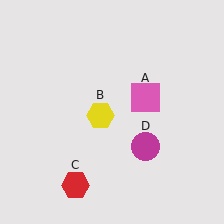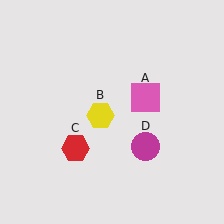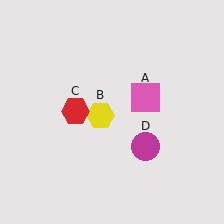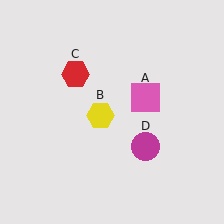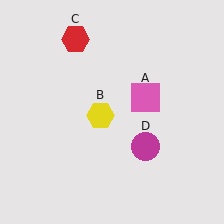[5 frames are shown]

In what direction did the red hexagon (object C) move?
The red hexagon (object C) moved up.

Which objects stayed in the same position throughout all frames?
Pink square (object A) and yellow hexagon (object B) and magenta circle (object D) remained stationary.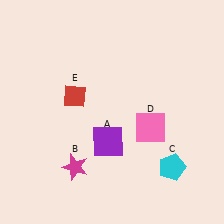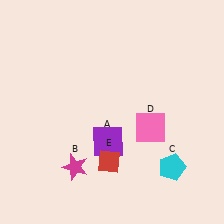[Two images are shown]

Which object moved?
The red diamond (E) moved down.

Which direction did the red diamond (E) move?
The red diamond (E) moved down.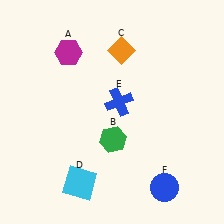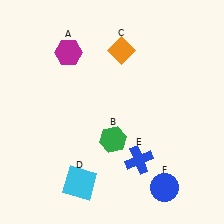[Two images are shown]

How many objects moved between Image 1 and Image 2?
1 object moved between the two images.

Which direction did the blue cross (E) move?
The blue cross (E) moved down.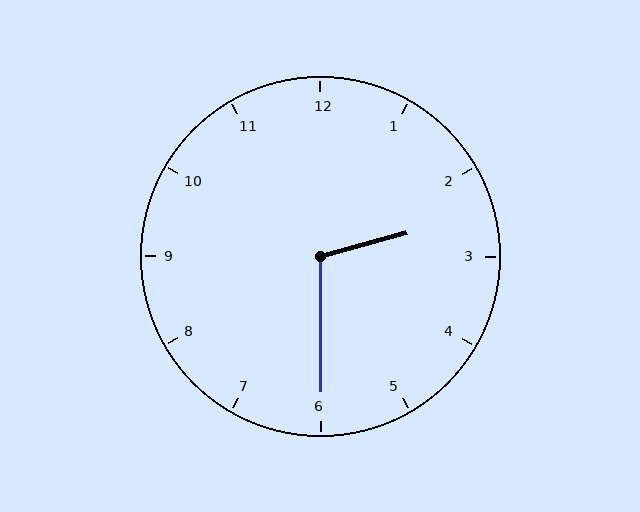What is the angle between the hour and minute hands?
Approximately 105 degrees.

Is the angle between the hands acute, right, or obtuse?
It is obtuse.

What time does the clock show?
2:30.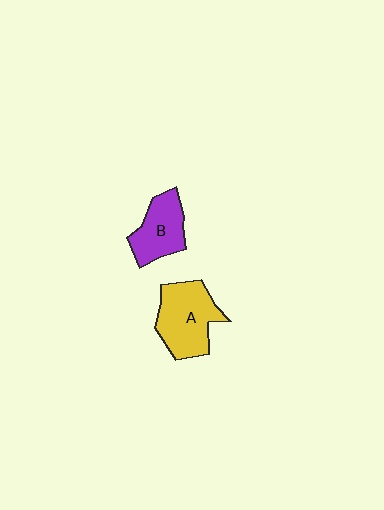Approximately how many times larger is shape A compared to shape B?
Approximately 1.3 times.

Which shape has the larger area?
Shape A (yellow).